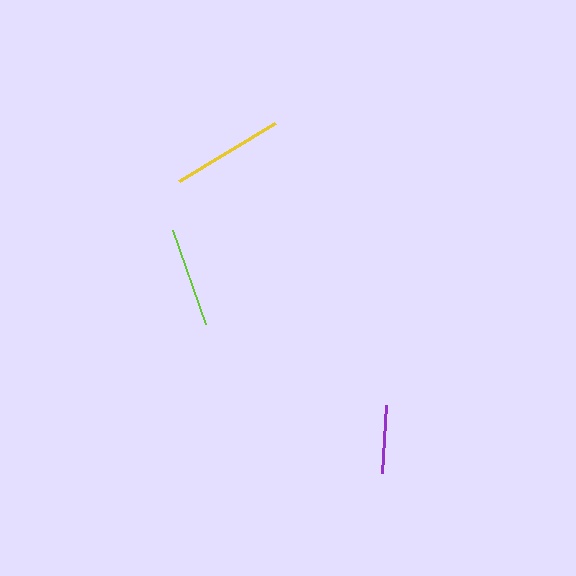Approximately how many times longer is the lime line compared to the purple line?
The lime line is approximately 1.5 times the length of the purple line.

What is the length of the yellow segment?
The yellow segment is approximately 112 pixels long.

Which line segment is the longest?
The yellow line is the longest at approximately 112 pixels.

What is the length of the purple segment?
The purple segment is approximately 68 pixels long.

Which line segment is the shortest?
The purple line is the shortest at approximately 68 pixels.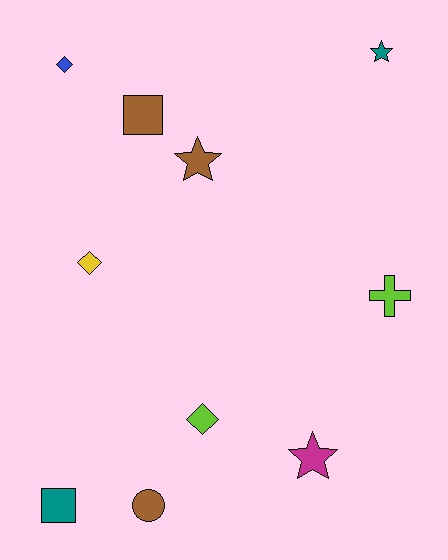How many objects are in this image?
There are 10 objects.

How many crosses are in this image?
There is 1 cross.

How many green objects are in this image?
There are no green objects.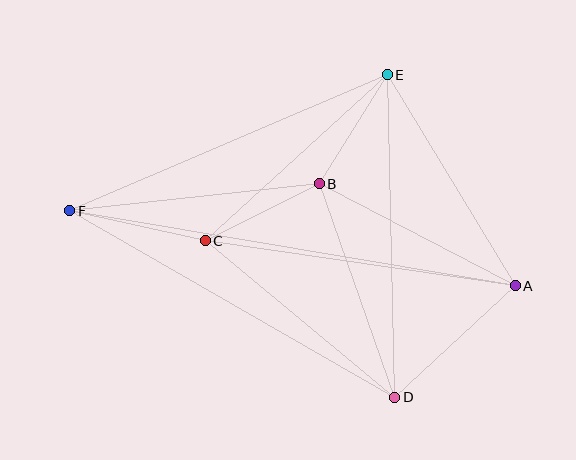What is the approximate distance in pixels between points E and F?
The distance between E and F is approximately 345 pixels.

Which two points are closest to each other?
Points B and C are closest to each other.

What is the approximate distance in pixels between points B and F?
The distance between B and F is approximately 251 pixels.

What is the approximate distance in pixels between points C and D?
The distance between C and D is approximately 246 pixels.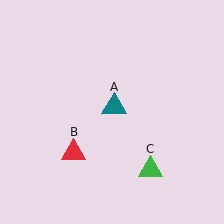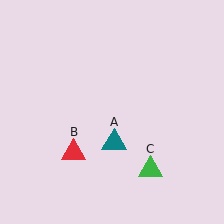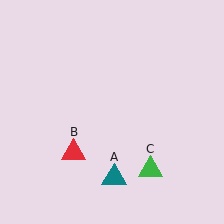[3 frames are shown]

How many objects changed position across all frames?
1 object changed position: teal triangle (object A).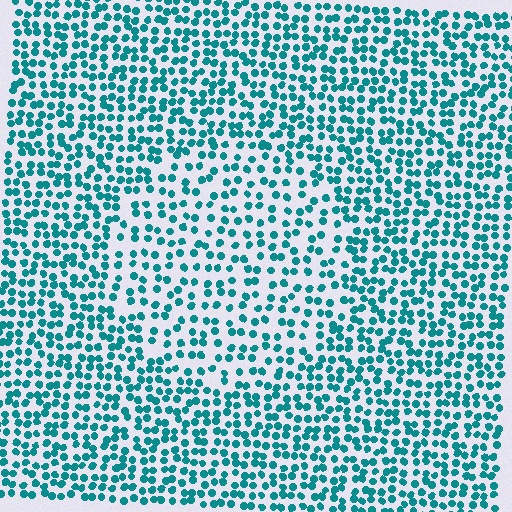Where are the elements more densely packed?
The elements are more densely packed outside the circle boundary.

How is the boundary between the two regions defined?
The boundary is defined by a change in element density (approximately 1.6x ratio). All elements are the same color, size, and shape.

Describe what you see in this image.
The image contains small teal elements arranged at two different densities. A circle-shaped region is visible where the elements are less densely packed than the surrounding area.